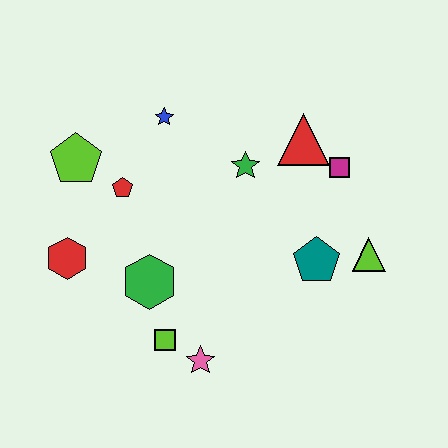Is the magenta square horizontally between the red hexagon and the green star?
No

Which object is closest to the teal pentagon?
The lime triangle is closest to the teal pentagon.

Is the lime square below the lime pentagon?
Yes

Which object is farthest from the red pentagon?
The lime triangle is farthest from the red pentagon.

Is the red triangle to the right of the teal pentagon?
No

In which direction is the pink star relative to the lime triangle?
The pink star is to the left of the lime triangle.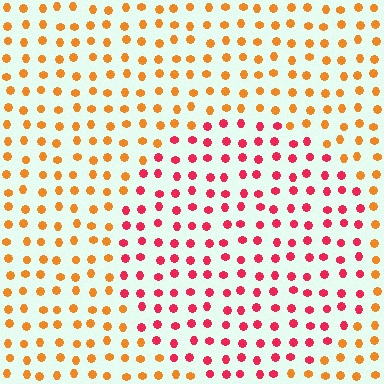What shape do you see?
I see a circle.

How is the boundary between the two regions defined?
The boundary is defined purely by a slight shift in hue (about 44 degrees). Spacing, size, and orientation are identical on both sides.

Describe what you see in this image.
The image is filled with small orange elements in a uniform arrangement. A circle-shaped region is visible where the elements are tinted to a slightly different hue, forming a subtle color boundary.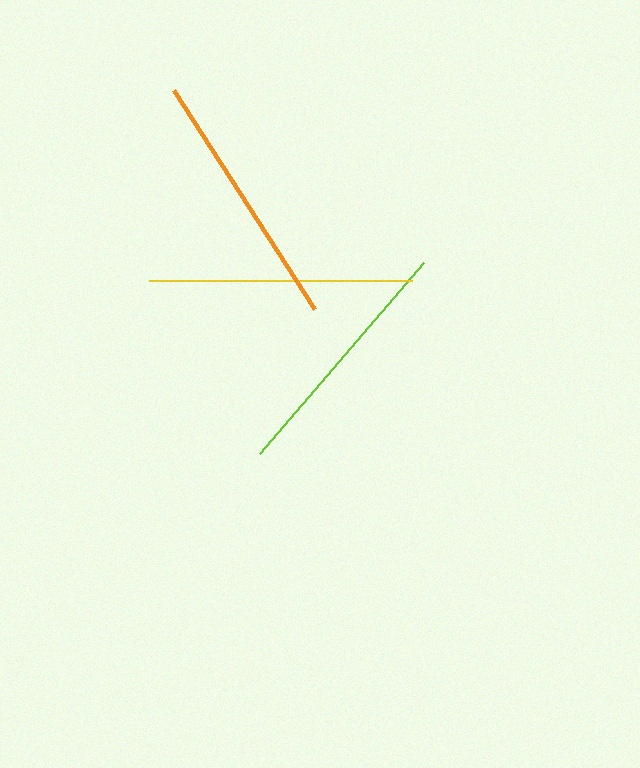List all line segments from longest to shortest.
From longest to shortest: yellow, orange, lime.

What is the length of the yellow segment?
The yellow segment is approximately 263 pixels long.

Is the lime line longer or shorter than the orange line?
The orange line is longer than the lime line.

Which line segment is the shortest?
The lime line is the shortest at approximately 252 pixels.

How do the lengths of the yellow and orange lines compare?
The yellow and orange lines are approximately the same length.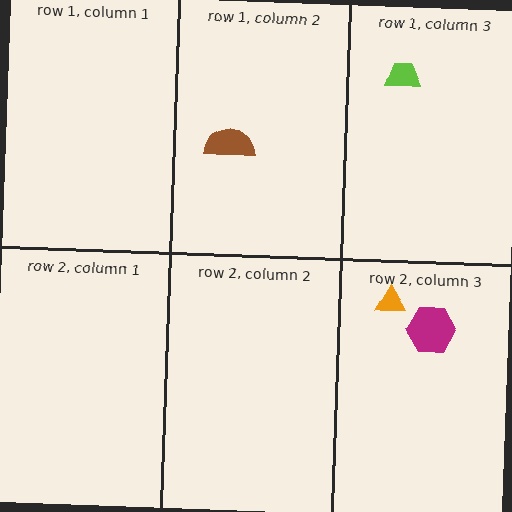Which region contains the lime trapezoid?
The row 1, column 3 region.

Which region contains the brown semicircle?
The row 1, column 2 region.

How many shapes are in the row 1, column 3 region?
1.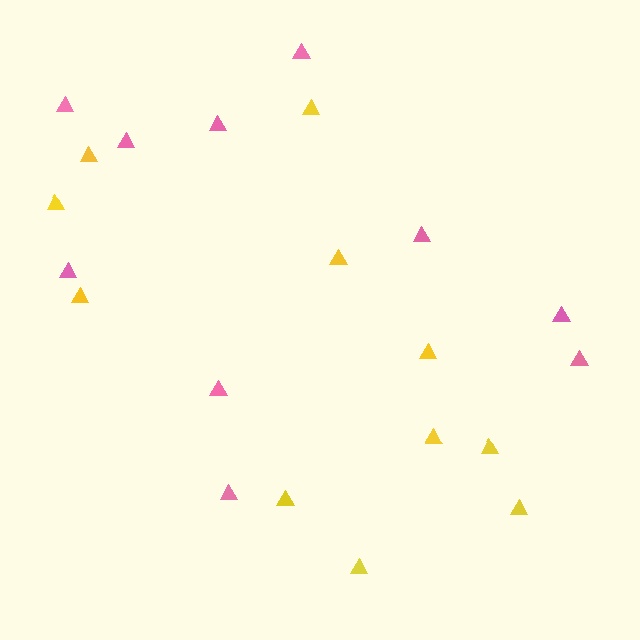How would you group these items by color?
There are 2 groups: one group of yellow triangles (11) and one group of pink triangles (10).